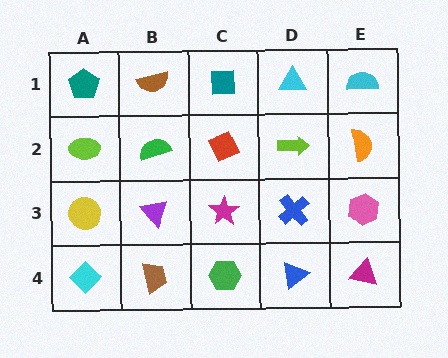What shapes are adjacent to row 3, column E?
An orange semicircle (row 2, column E), a magenta triangle (row 4, column E), a blue cross (row 3, column D).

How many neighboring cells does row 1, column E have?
2.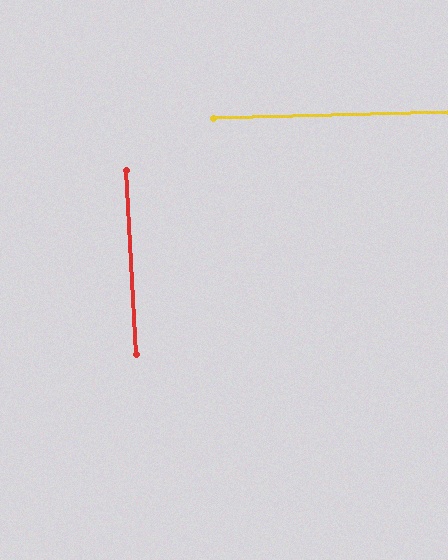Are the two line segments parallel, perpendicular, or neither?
Perpendicular — they meet at approximately 88°.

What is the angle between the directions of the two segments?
Approximately 88 degrees.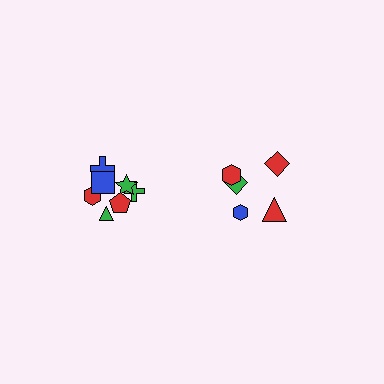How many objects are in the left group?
There are 7 objects.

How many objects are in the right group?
There are 5 objects.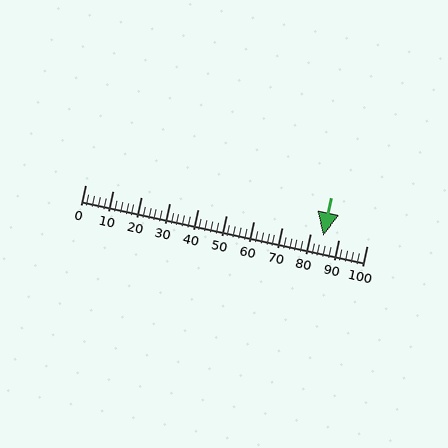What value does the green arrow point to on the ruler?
The green arrow points to approximately 85.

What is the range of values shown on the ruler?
The ruler shows values from 0 to 100.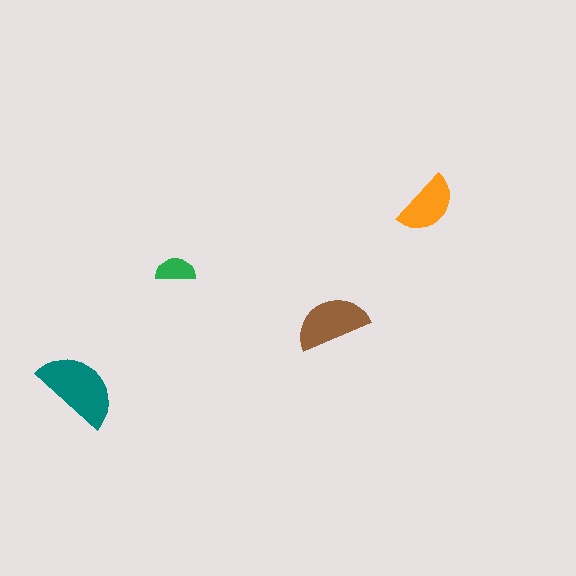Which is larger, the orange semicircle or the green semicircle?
The orange one.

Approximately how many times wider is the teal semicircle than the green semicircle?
About 2 times wider.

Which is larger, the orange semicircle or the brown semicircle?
The brown one.